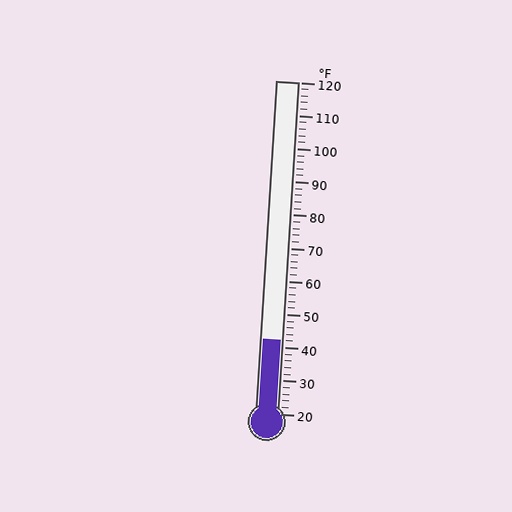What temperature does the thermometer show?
The thermometer shows approximately 42°F.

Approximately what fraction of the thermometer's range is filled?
The thermometer is filled to approximately 20% of its range.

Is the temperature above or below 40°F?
The temperature is above 40°F.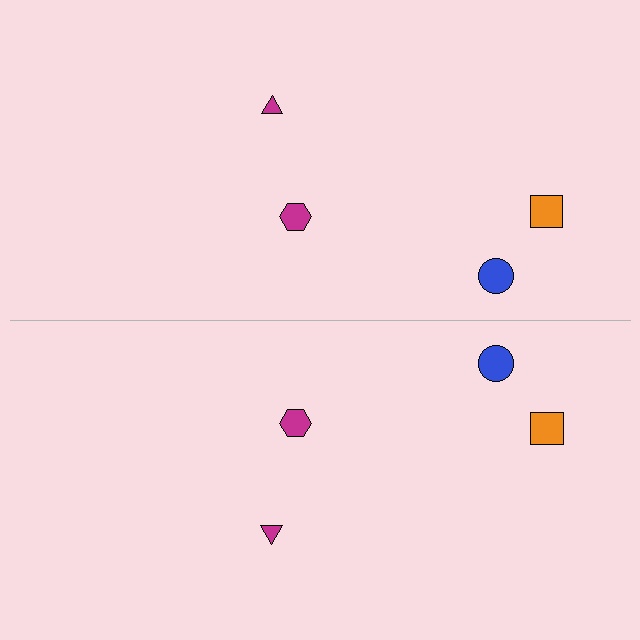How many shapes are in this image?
There are 8 shapes in this image.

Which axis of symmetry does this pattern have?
The pattern has a horizontal axis of symmetry running through the center of the image.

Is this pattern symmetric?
Yes, this pattern has bilateral (reflection) symmetry.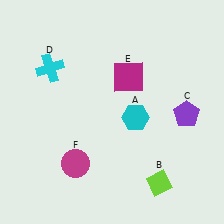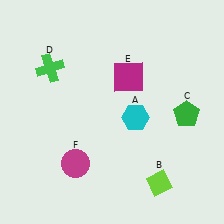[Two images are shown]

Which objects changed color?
C changed from purple to green. D changed from cyan to green.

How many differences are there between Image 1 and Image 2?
There are 2 differences between the two images.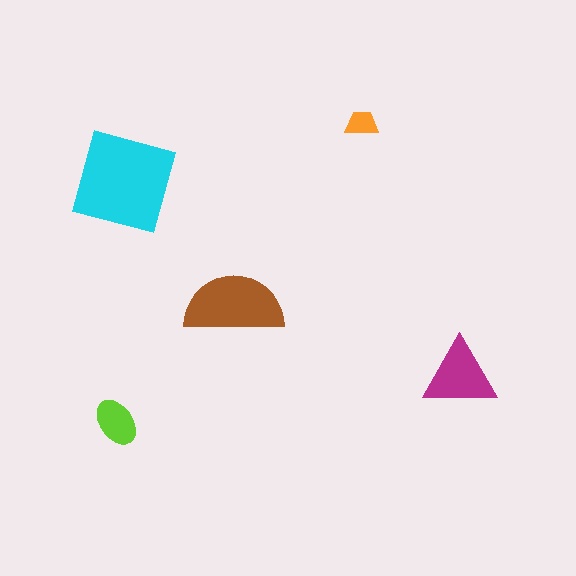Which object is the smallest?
The orange trapezoid.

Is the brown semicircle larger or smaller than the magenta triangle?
Larger.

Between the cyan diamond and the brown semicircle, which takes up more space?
The cyan diamond.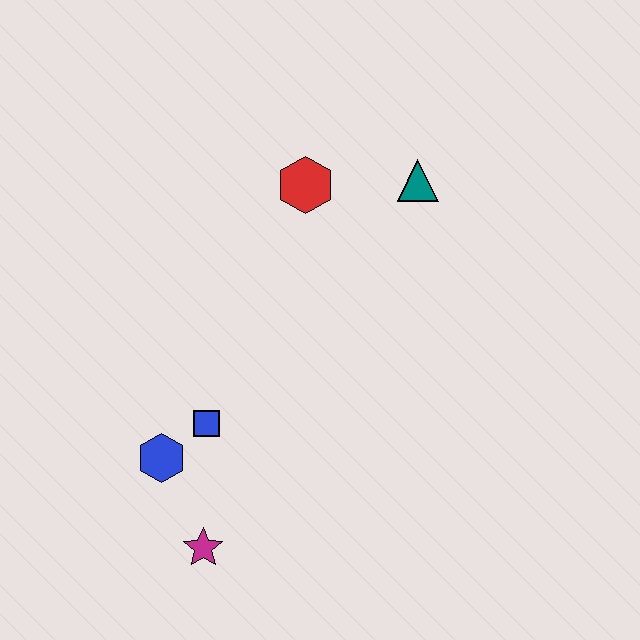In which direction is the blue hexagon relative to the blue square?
The blue hexagon is to the left of the blue square.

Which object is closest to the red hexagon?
The teal triangle is closest to the red hexagon.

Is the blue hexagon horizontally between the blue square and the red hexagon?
No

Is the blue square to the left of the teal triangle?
Yes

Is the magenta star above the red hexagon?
No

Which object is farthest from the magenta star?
The teal triangle is farthest from the magenta star.